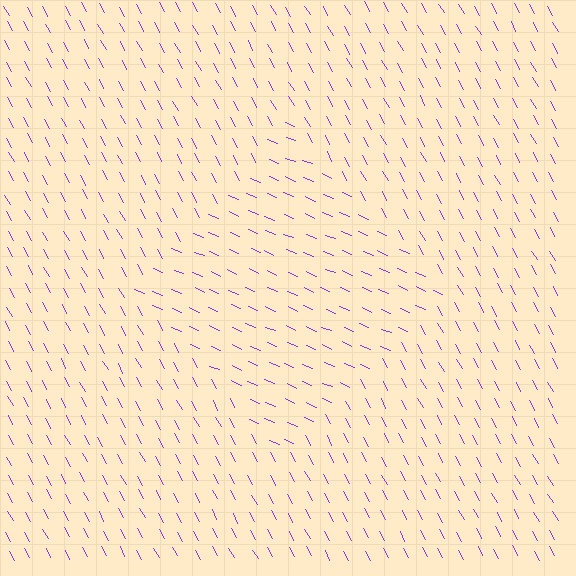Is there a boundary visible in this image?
Yes, there is a texture boundary formed by a change in line orientation.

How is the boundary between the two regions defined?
The boundary is defined purely by a change in line orientation (approximately 37 degrees difference). All lines are the same color and thickness.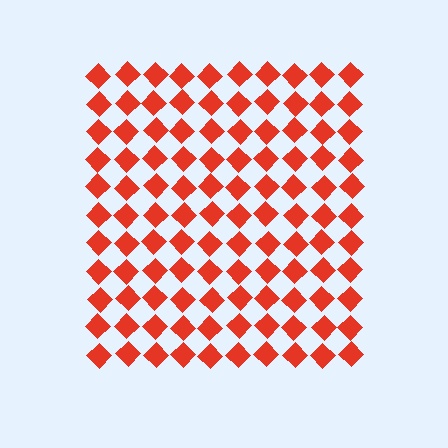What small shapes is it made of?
It is made of small diamonds.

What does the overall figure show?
The overall figure shows a square.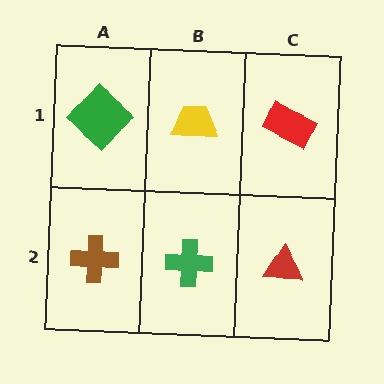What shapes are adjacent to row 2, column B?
A yellow trapezoid (row 1, column B), a brown cross (row 2, column A), a red triangle (row 2, column C).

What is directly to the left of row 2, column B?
A brown cross.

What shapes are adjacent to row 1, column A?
A brown cross (row 2, column A), a yellow trapezoid (row 1, column B).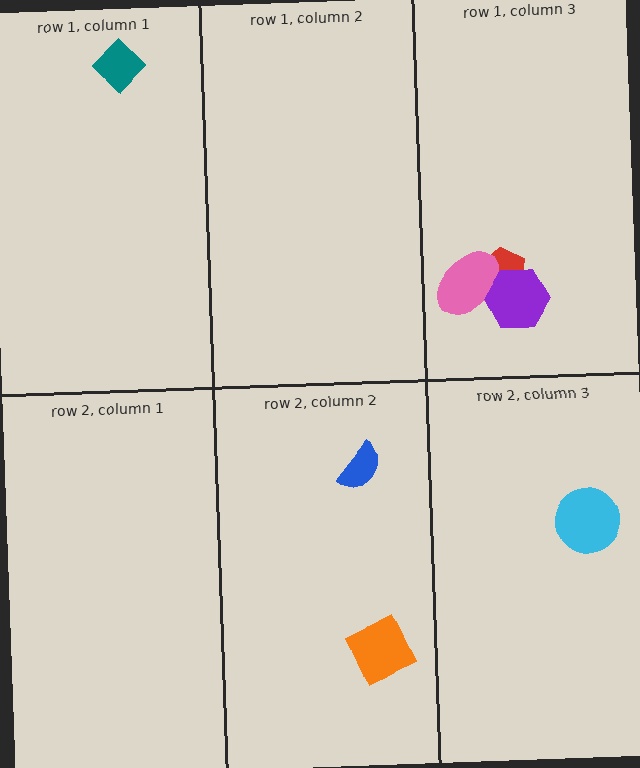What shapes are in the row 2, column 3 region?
The cyan circle.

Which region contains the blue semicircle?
The row 2, column 2 region.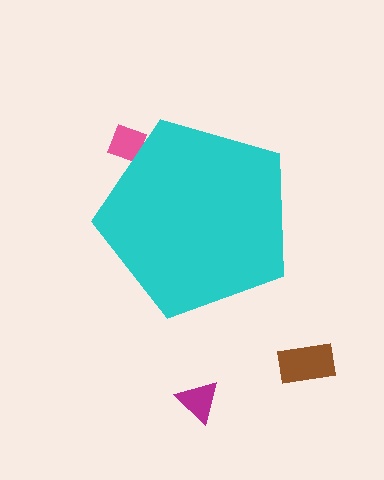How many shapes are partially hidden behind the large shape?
1 shape is partially hidden.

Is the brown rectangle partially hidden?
No, the brown rectangle is fully visible.